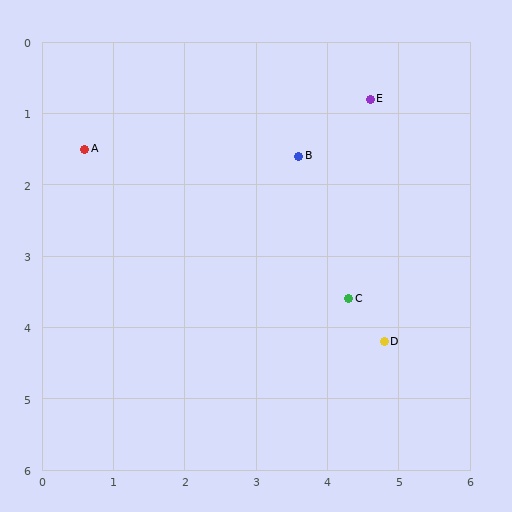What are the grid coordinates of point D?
Point D is at approximately (4.8, 4.2).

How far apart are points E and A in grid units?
Points E and A are about 4.1 grid units apart.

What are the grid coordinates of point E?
Point E is at approximately (4.6, 0.8).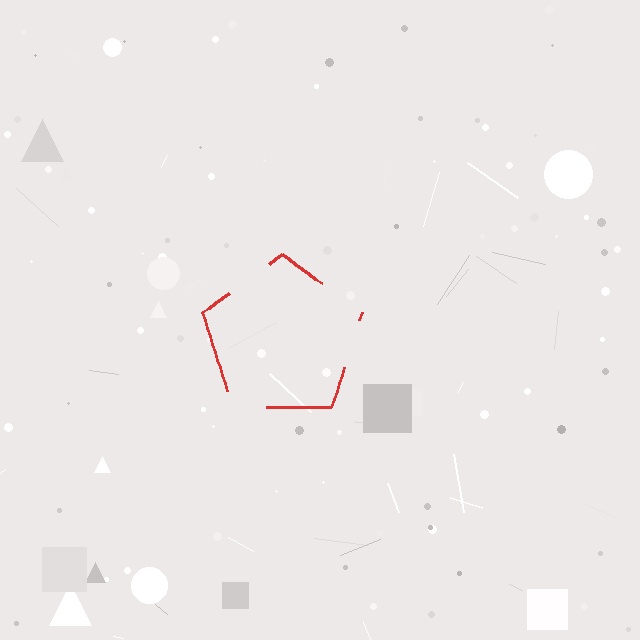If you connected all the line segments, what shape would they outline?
They would outline a pentagon.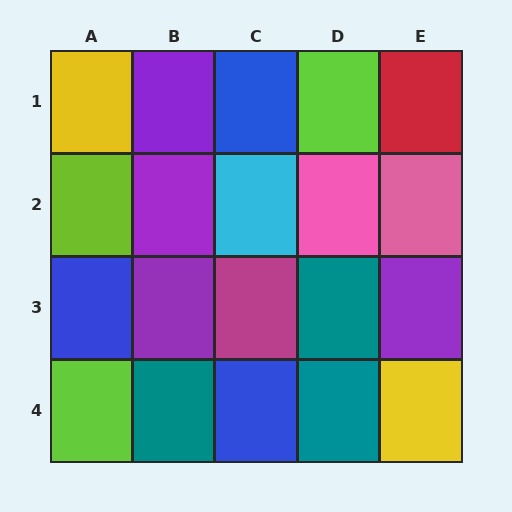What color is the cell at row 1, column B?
Purple.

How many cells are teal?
3 cells are teal.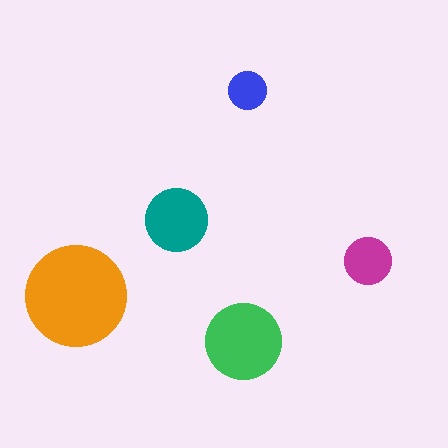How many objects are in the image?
There are 5 objects in the image.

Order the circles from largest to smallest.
the orange one, the green one, the teal one, the magenta one, the blue one.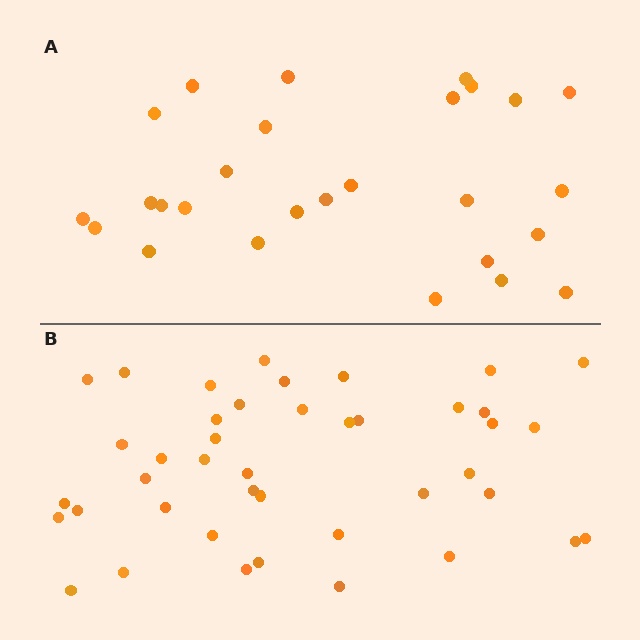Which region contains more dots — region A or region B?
Region B (the bottom region) has more dots.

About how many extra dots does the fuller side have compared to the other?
Region B has approximately 15 more dots than region A.